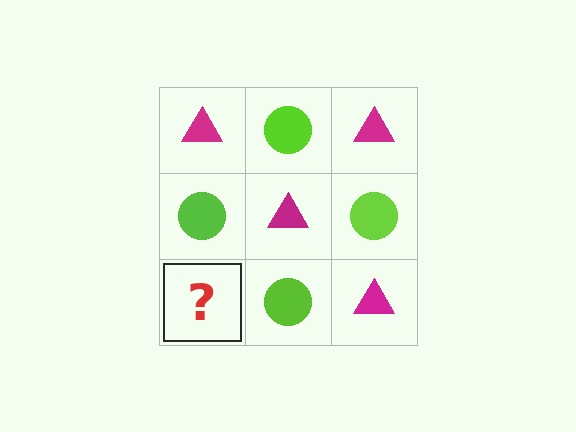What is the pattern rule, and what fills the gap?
The rule is that it alternates magenta triangle and lime circle in a checkerboard pattern. The gap should be filled with a magenta triangle.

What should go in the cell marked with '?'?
The missing cell should contain a magenta triangle.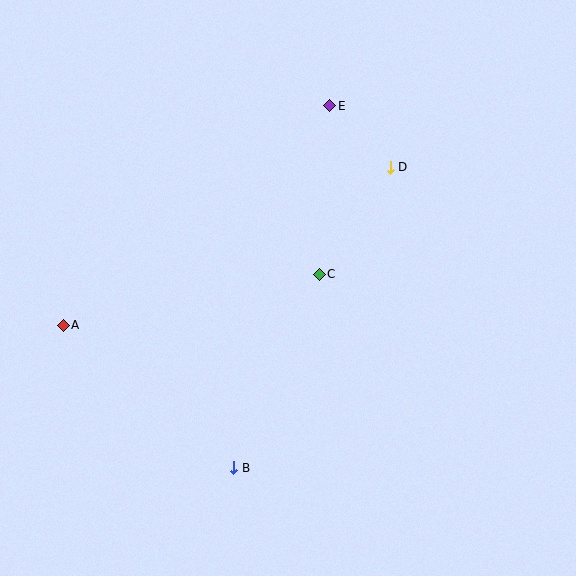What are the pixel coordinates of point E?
Point E is at (330, 106).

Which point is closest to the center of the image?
Point C at (319, 274) is closest to the center.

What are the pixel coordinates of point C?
Point C is at (319, 274).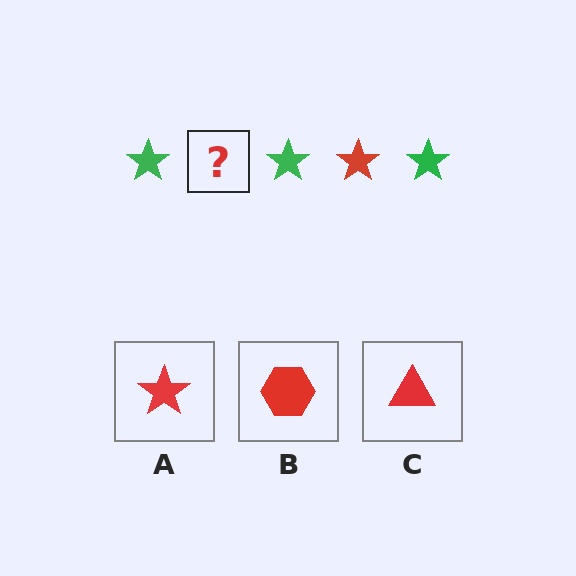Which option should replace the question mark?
Option A.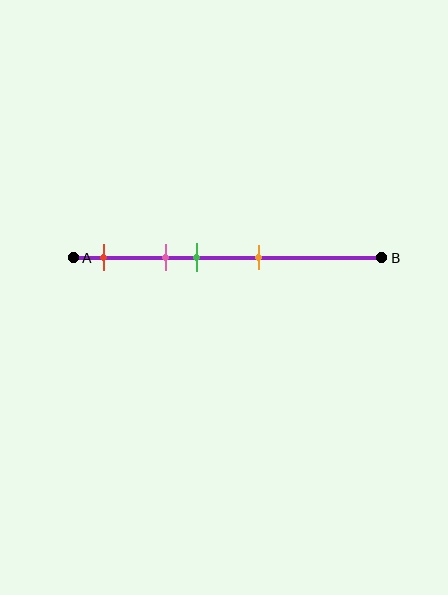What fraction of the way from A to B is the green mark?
The green mark is approximately 40% (0.4) of the way from A to B.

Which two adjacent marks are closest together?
The pink and green marks are the closest adjacent pair.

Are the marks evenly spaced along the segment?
No, the marks are not evenly spaced.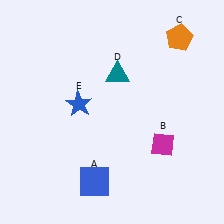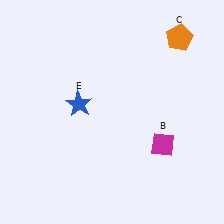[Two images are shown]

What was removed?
The teal triangle (D), the blue square (A) were removed in Image 2.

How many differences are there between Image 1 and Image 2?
There are 2 differences between the two images.